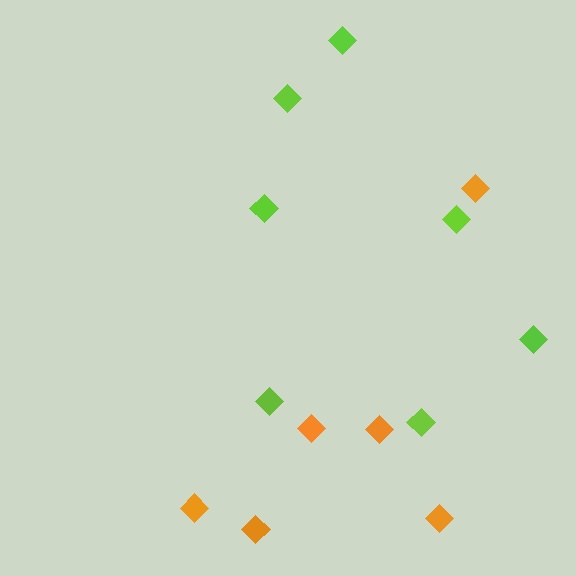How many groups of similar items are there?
There are 2 groups: one group of lime diamonds (7) and one group of orange diamonds (6).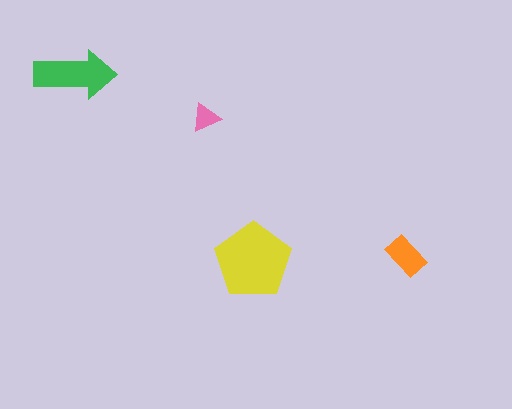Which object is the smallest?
The pink triangle.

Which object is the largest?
The yellow pentagon.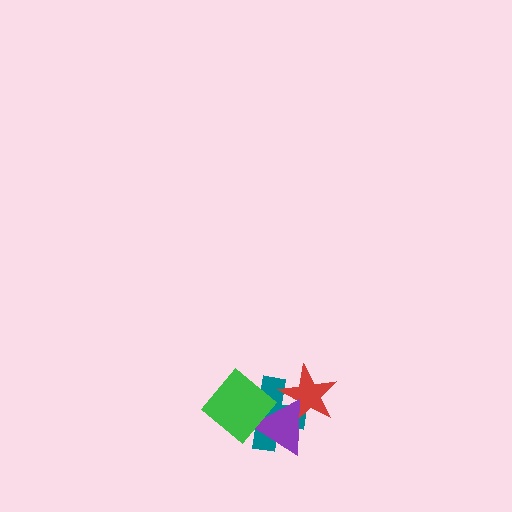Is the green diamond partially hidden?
No, no other shape covers it.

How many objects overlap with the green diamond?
2 objects overlap with the green diamond.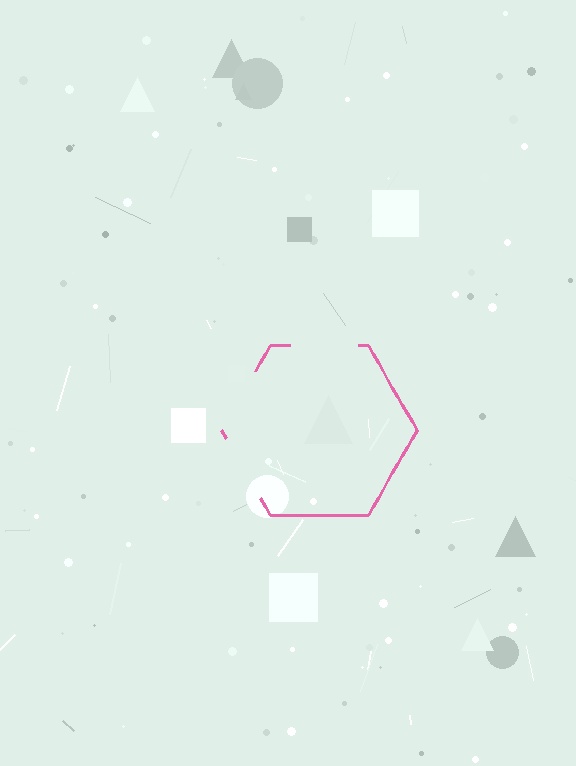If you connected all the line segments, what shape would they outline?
They would outline a hexagon.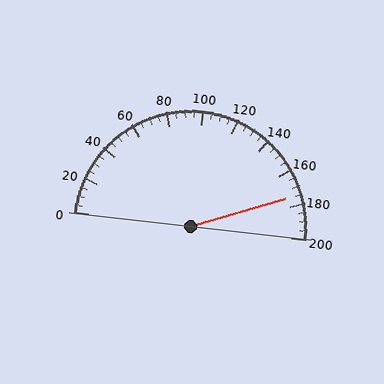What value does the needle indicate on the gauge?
The needle indicates approximately 175.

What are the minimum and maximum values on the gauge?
The gauge ranges from 0 to 200.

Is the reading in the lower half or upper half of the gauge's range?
The reading is in the upper half of the range (0 to 200).